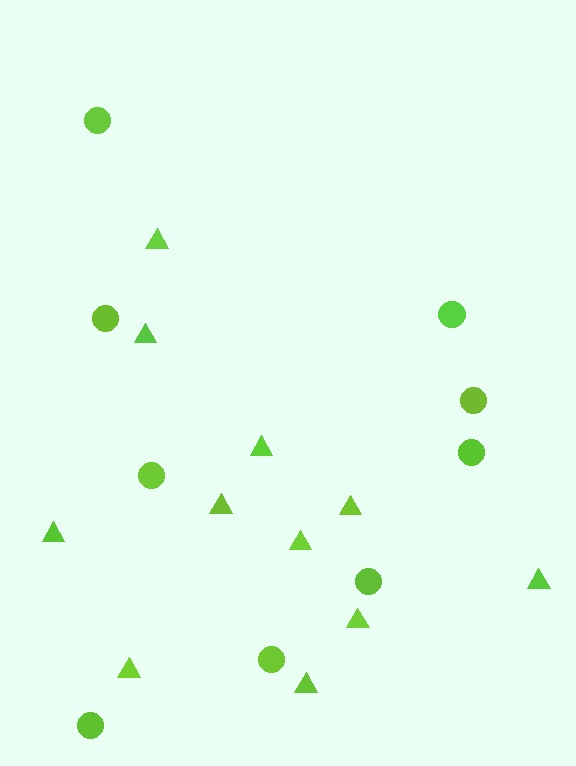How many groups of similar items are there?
There are 2 groups: one group of triangles (11) and one group of circles (9).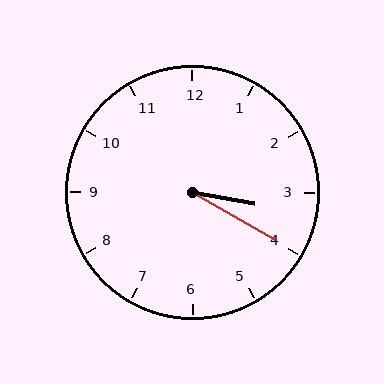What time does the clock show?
3:20.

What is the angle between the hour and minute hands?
Approximately 20 degrees.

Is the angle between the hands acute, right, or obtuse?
It is acute.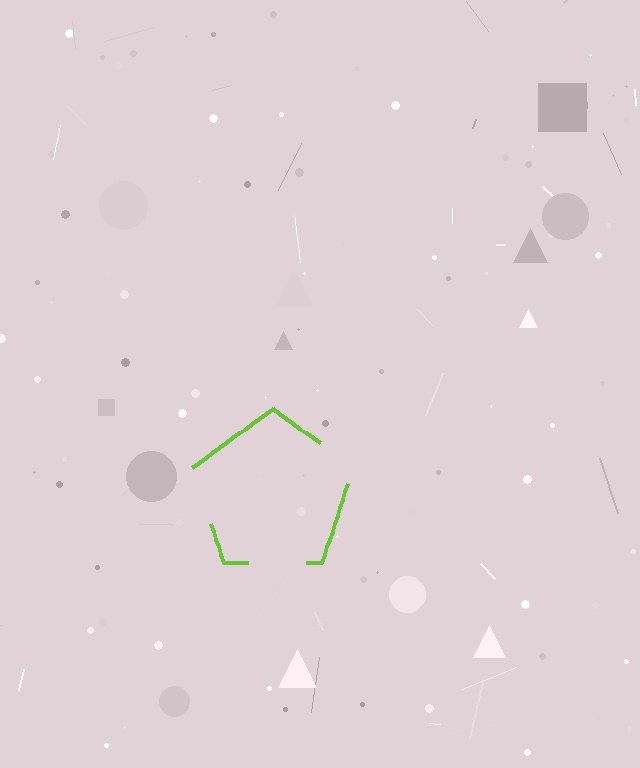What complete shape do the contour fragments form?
The contour fragments form a pentagon.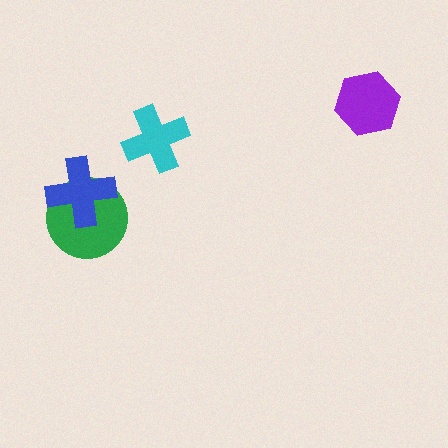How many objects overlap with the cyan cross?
0 objects overlap with the cyan cross.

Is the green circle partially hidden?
Yes, it is partially covered by another shape.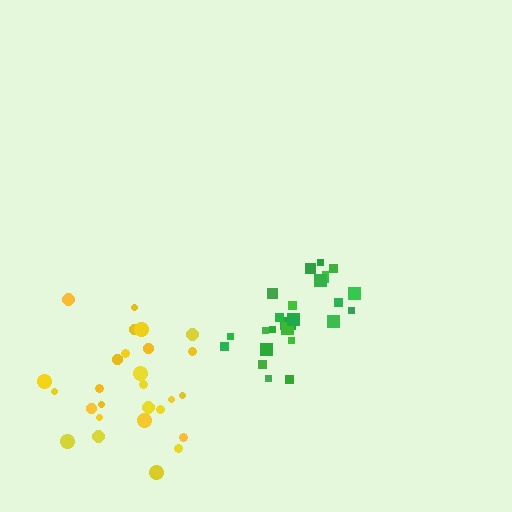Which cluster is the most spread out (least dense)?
Yellow.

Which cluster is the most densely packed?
Green.